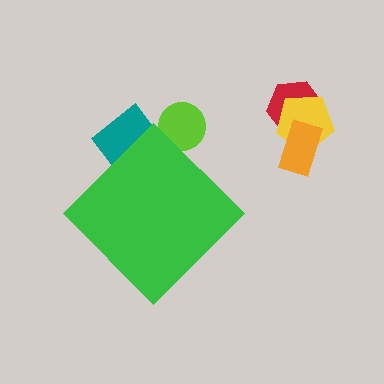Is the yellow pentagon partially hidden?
No, the yellow pentagon is fully visible.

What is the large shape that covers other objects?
A green diamond.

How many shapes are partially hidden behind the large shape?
2 shapes are partially hidden.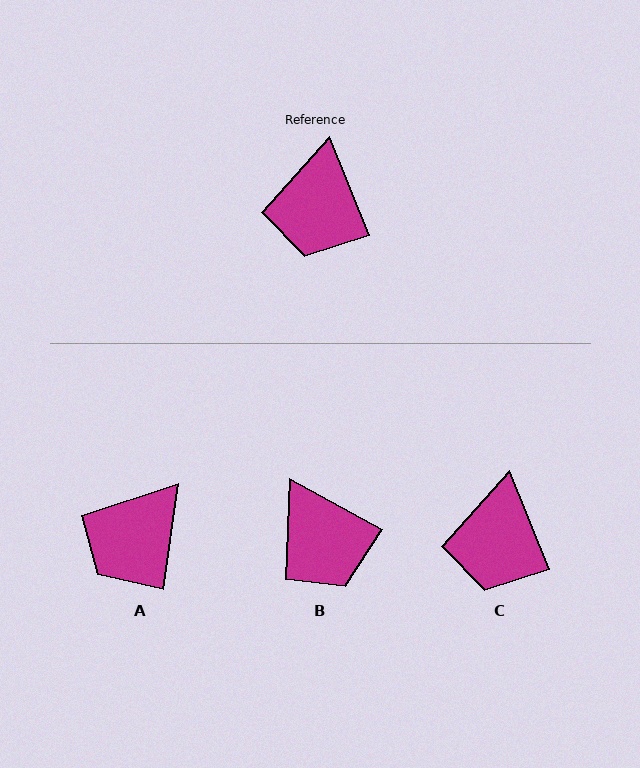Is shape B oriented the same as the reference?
No, it is off by about 40 degrees.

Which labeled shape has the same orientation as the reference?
C.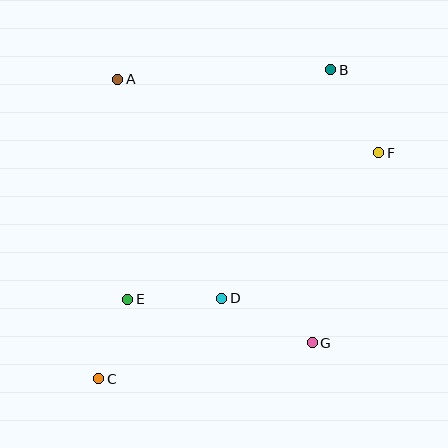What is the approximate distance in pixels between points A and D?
The distance between A and D is approximately 242 pixels.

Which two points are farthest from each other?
Points B and C are farthest from each other.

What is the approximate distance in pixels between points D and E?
The distance between D and E is approximately 94 pixels.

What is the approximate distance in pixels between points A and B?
The distance between A and B is approximately 213 pixels.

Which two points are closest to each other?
Points C and E are closest to each other.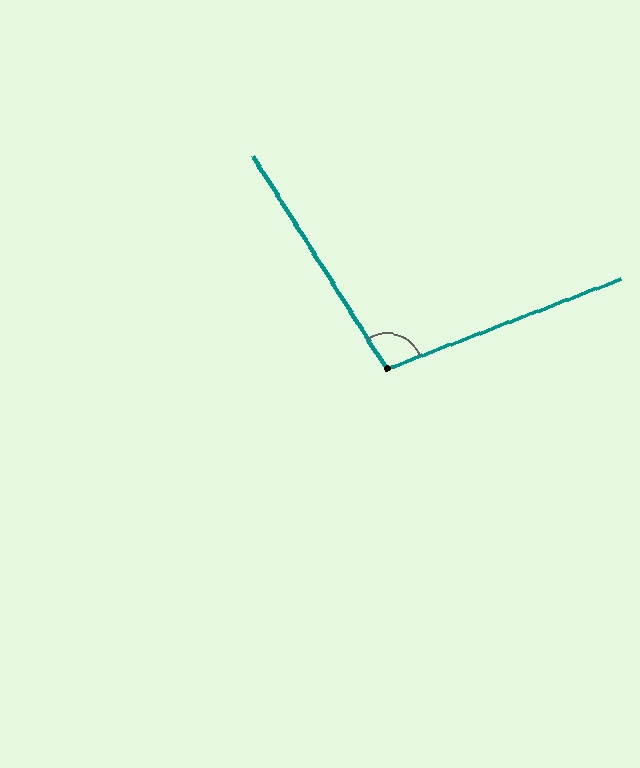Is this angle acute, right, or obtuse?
It is obtuse.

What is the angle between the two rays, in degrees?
Approximately 101 degrees.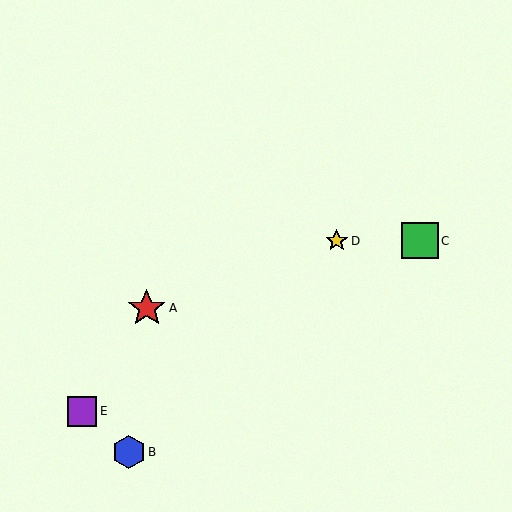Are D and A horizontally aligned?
No, D is at y≈241 and A is at y≈308.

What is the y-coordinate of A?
Object A is at y≈308.